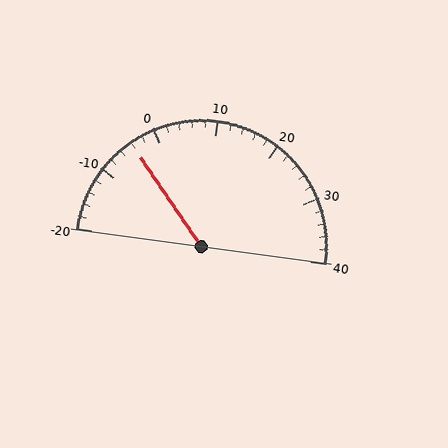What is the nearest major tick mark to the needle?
The nearest major tick mark is 0.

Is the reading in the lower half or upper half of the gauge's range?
The reading is in the lower half of the range (-20 to 40).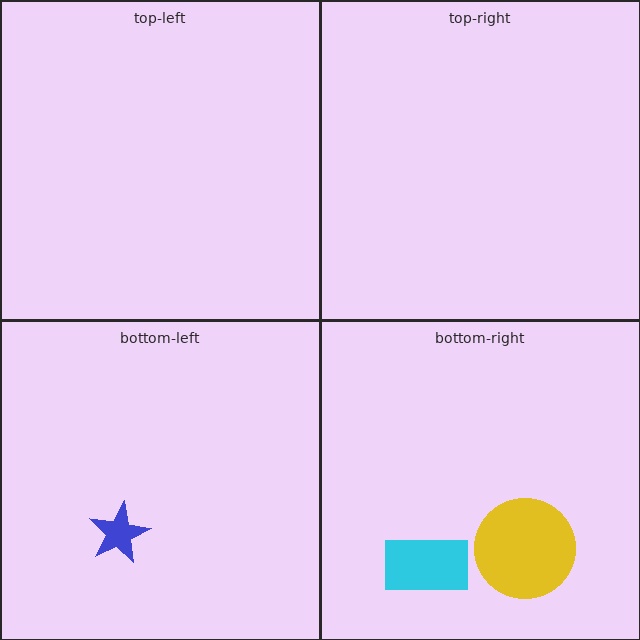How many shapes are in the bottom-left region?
1.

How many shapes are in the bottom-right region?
2.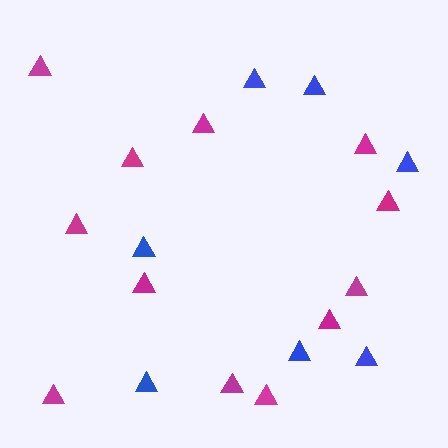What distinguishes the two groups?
There are 2 groups: one group of blue triangles (7) and one group of magenta triangles (12).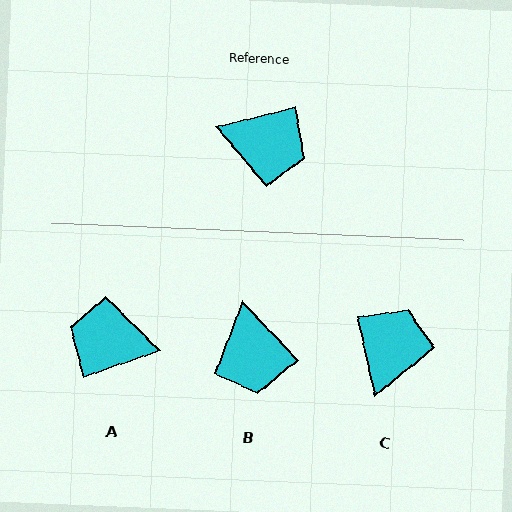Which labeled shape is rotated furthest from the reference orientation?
A, about 175 degrees away.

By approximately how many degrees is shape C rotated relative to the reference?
Approximately 88 degrees counter-clockwise.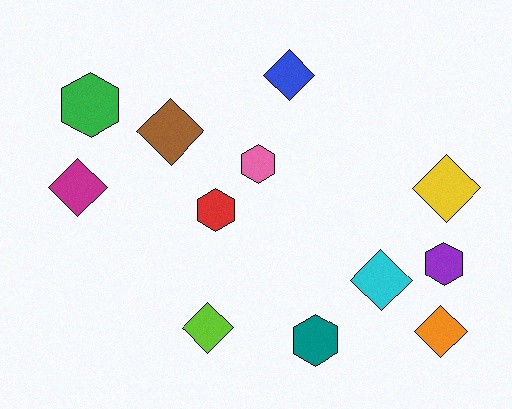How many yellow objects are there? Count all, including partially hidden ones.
There is 1 yellow object.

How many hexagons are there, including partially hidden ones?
There are 5 hexagons.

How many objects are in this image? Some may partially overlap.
There are 12 objects.